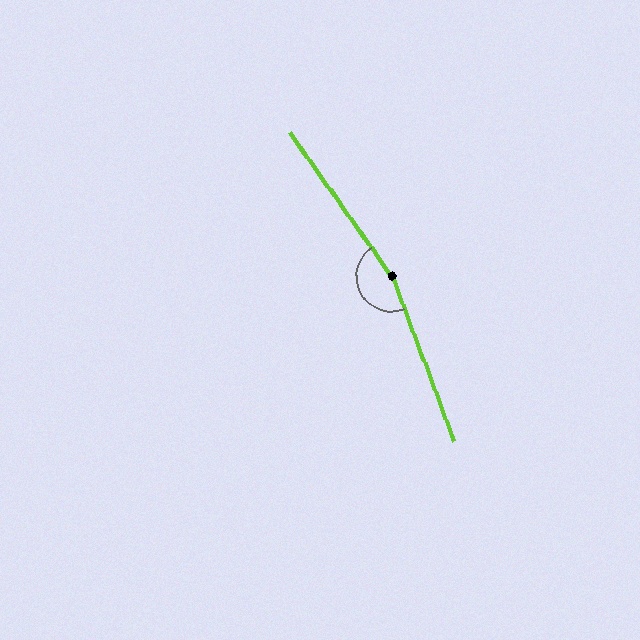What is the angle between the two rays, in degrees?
Approximately 165 degrees.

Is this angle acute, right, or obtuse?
It is obtuse.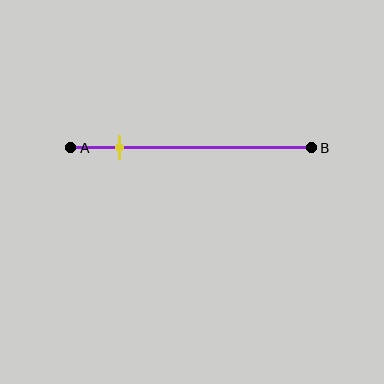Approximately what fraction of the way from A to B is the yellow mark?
The yellow mark is approximately 20% of the way from A to B.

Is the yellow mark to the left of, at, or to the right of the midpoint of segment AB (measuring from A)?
The yellow mark is to the left of the midpoint of segment AB.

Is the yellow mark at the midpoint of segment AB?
No, the mark is at about 20% from A, not at the 50% midpoint.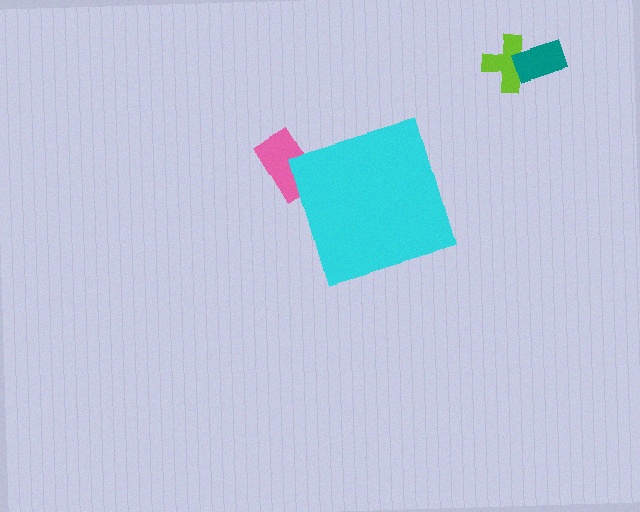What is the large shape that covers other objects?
A cyan diamond.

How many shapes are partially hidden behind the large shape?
1 shape is partially hidden.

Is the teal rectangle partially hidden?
No, the teal rectangle is fully visible.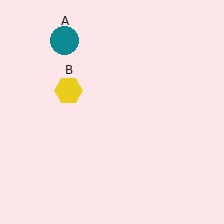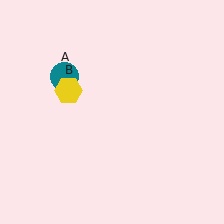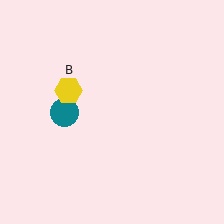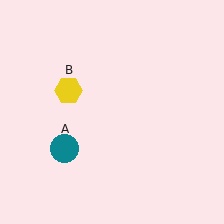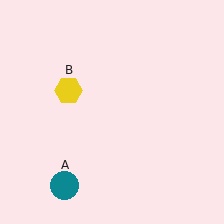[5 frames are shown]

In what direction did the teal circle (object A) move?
The teal circle (object A) moved down.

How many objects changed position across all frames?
1 object changed position: teal circle (object A).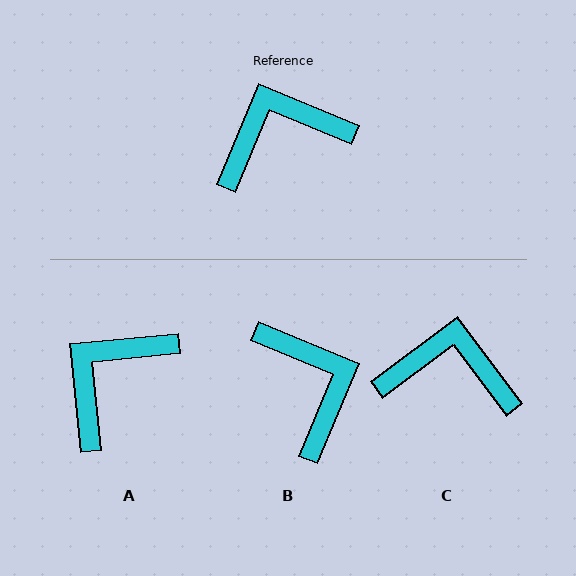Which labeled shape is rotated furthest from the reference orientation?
B, about 90 degrees away.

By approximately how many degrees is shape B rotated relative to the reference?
Approximately 90 degrees clockwise.